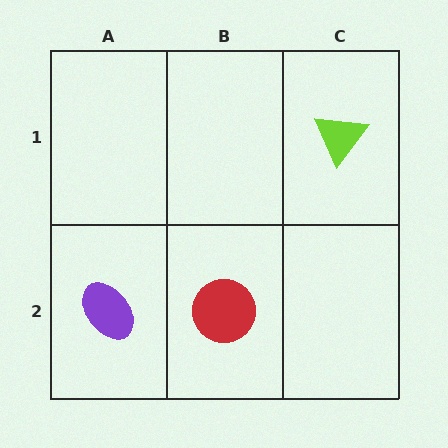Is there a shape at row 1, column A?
No, that cell is empty.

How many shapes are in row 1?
1 shape.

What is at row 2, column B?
A red circle.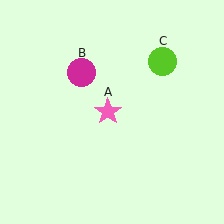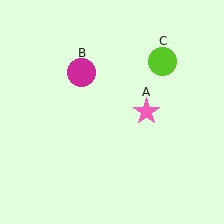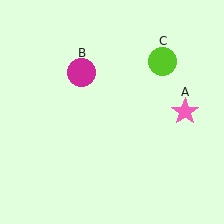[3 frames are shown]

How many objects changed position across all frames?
1 object changed position: pink star (object A).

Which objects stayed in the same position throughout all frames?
Magenta circle (object B) and lime circle (object C) remained stationary.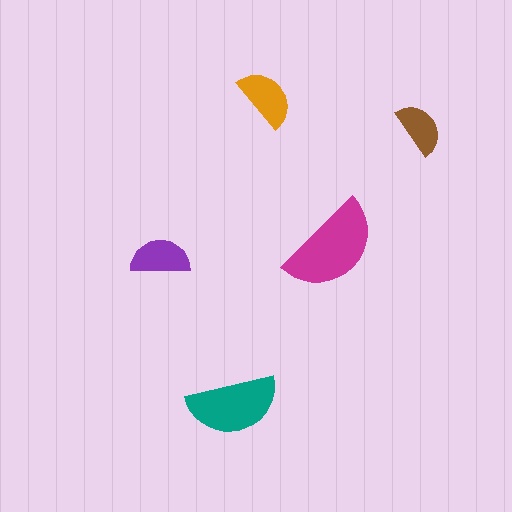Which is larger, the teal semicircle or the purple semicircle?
The teal one.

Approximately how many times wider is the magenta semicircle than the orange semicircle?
About 1.5 times wider.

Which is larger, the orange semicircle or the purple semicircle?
The orange one.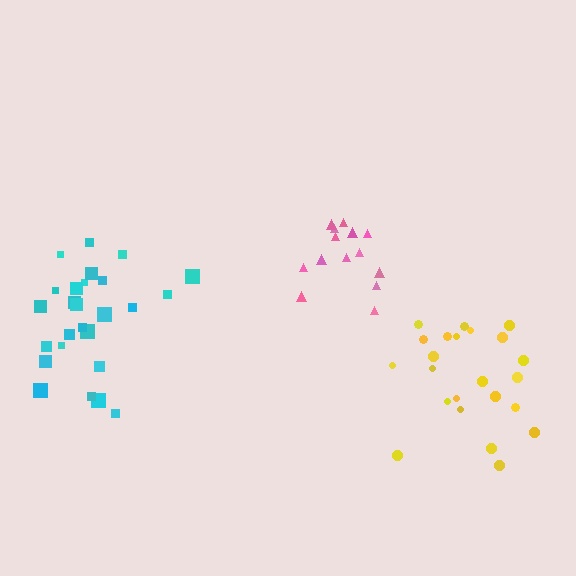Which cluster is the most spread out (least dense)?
Yellow.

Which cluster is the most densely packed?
Pink.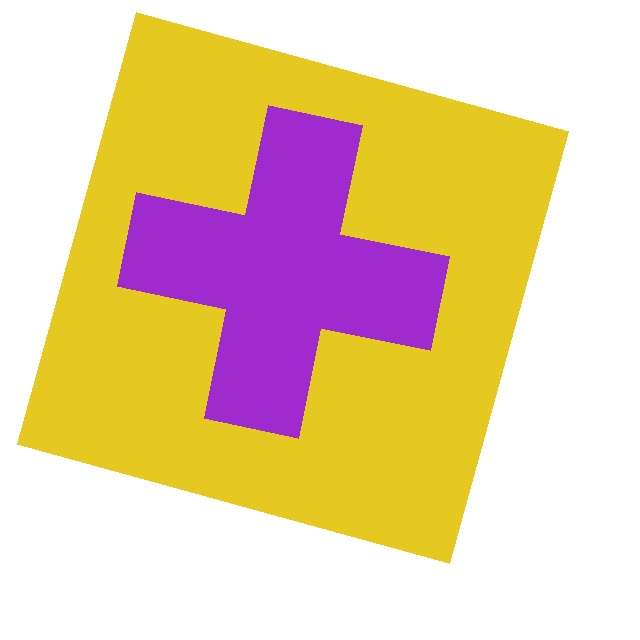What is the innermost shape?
The purple cross.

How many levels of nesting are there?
2.